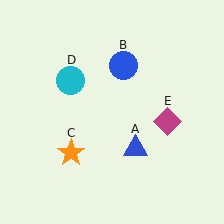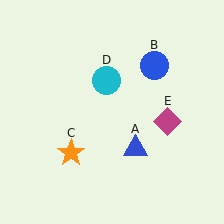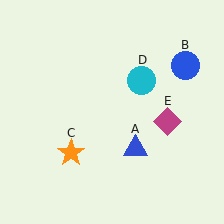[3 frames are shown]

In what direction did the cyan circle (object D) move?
The cyan circle (object D) moved right.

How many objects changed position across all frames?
2 objects changed position: blue circle (object B), cyan circle (object D).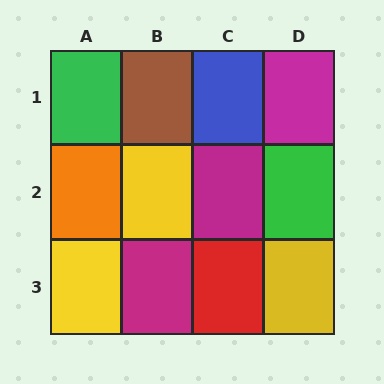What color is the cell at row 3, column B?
Magenta.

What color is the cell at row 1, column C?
Blue.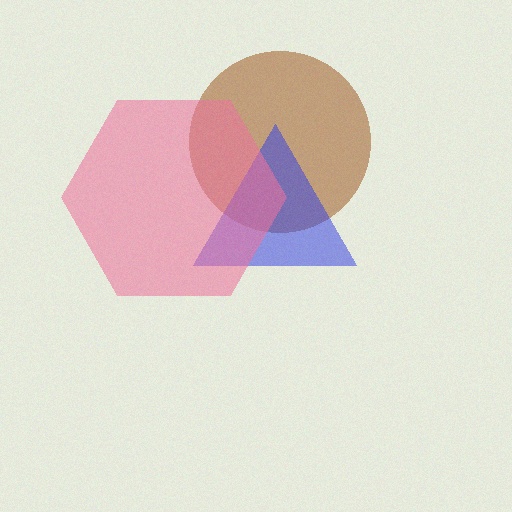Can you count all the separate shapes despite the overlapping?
Yes, there are 3 separate shapes.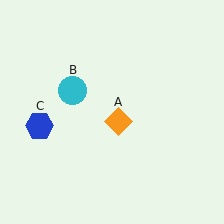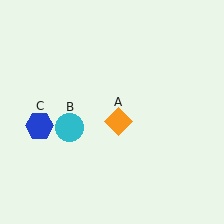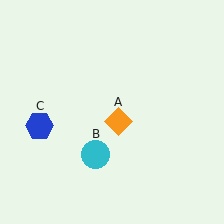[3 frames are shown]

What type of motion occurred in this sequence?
The cyan circle (object B) rotated counterclockwise around the center of the scene.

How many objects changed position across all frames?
1 object changed position: cyan circle (object B).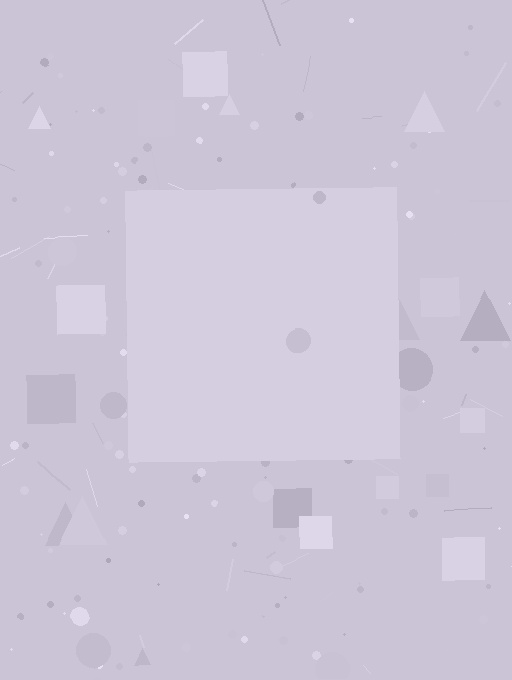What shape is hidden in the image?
A square is hidden in the image.